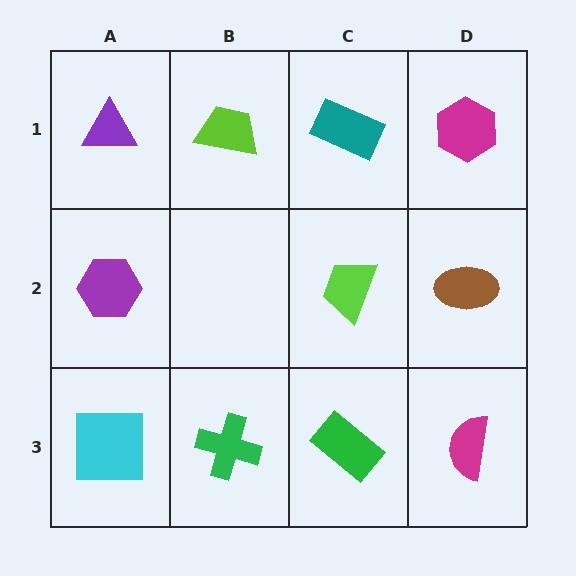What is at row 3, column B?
A green cross.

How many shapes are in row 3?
4 shapes.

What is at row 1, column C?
A teal rectangle.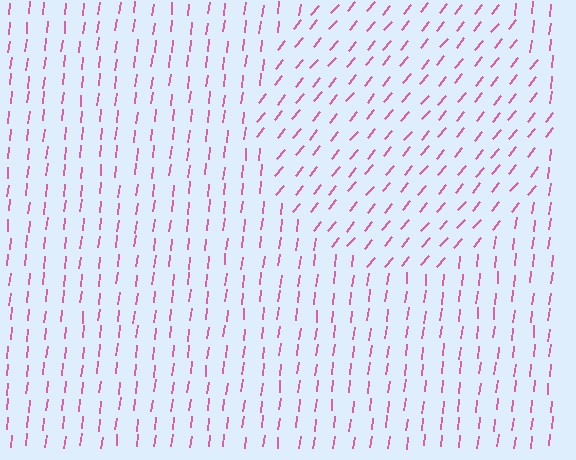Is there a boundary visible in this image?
Yes, there is a texture boundary formed by a change in line orientation.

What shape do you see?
I see a circle.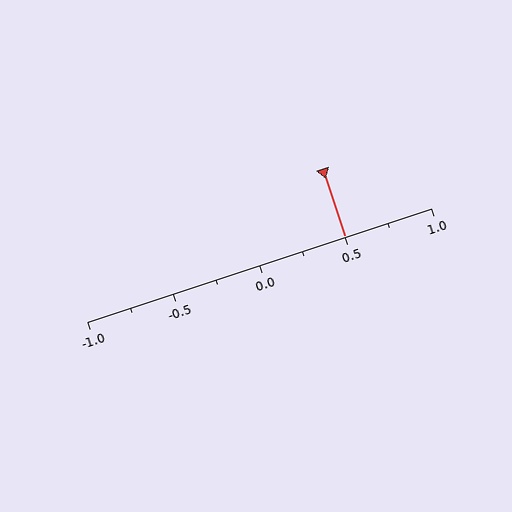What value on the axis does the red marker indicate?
The marker indicates approximately 0.5.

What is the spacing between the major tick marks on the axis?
The major ticks are spaced 0.5 apart.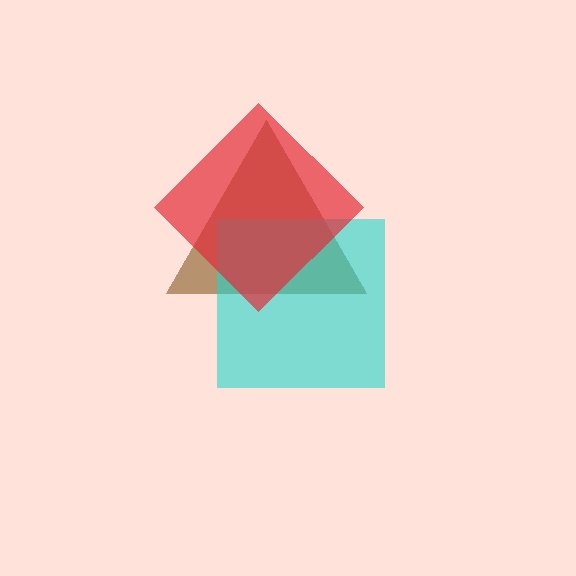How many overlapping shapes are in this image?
There are 3 overlapping shapes in the image.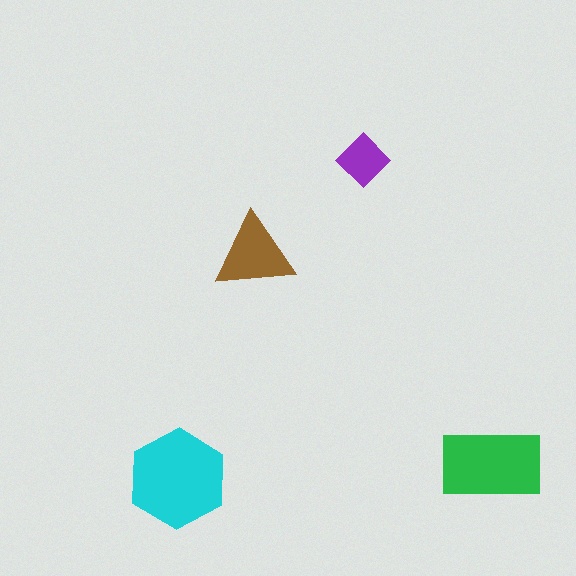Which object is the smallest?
The purple diamond.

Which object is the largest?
The cyan hexagon.